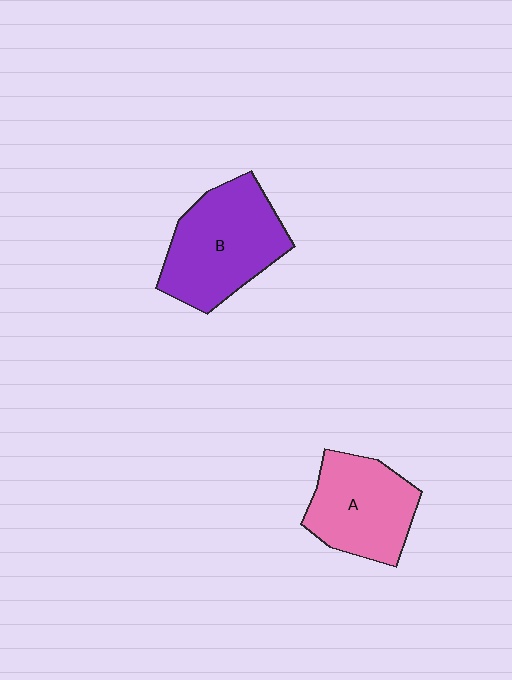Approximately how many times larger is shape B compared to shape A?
Approximately 1.2 times.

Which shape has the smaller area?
Shape A (pink).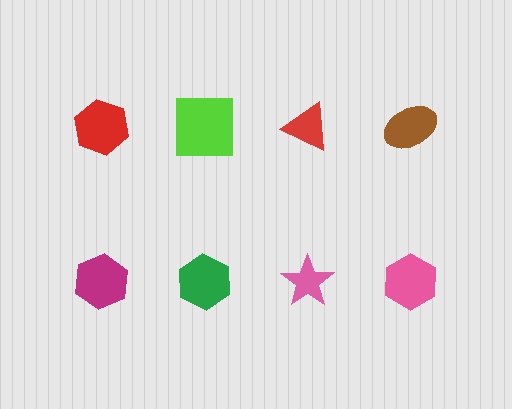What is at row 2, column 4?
A pink hexagon.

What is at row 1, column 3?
A red triangle.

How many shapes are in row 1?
4 shapes.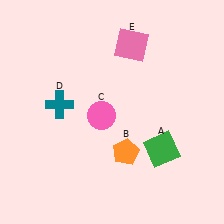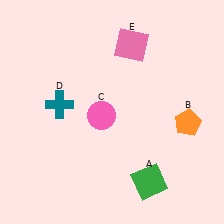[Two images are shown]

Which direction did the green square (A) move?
The green square (A) moved down.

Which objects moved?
The objects that moved are: the green square (A), the orange pentagon (B).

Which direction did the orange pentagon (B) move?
The orange pentagon (B) moved right.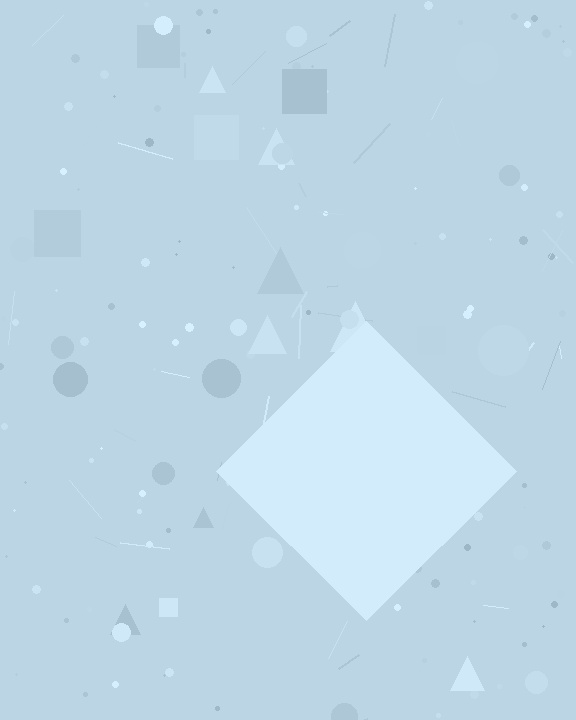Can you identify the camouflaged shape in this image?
The camouflaged shape is a diamond.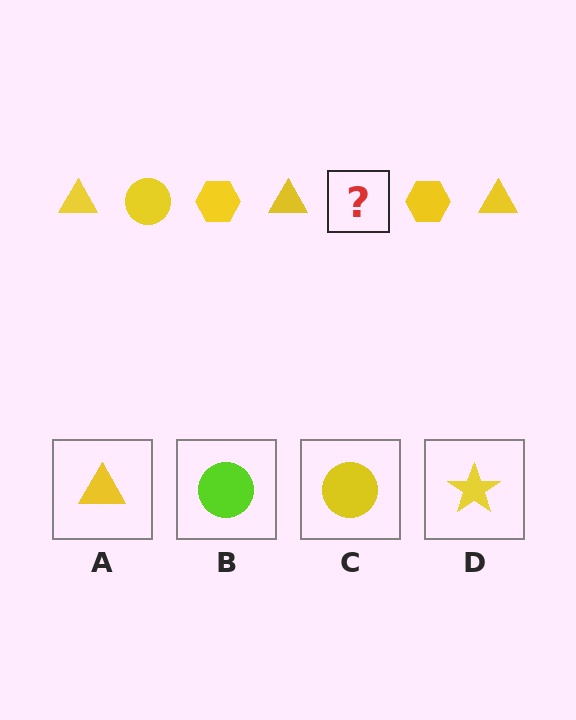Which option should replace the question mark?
Option C.